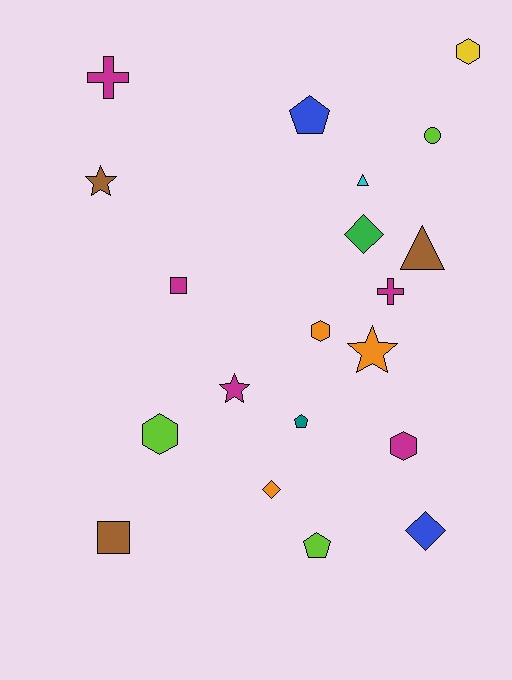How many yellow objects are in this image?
There is 1 yellow object.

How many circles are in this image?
There is 1 circle.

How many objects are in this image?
There are 20 objects.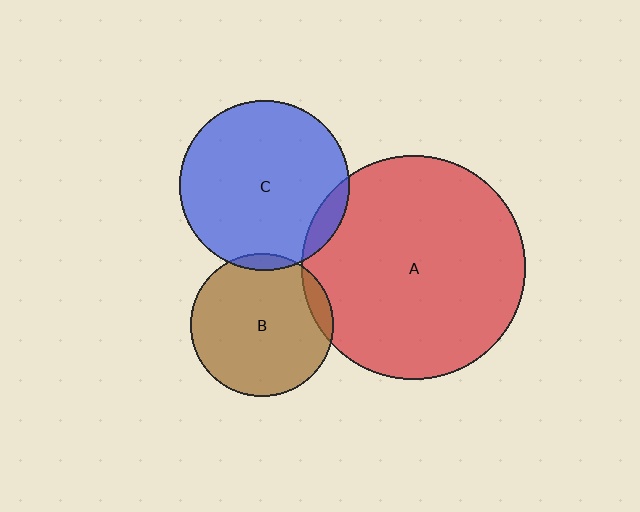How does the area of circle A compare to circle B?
Approximately 2.5 times.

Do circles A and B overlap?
Yes.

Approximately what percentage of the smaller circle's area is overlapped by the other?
Approximately 10%.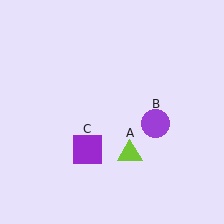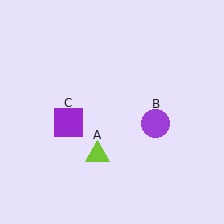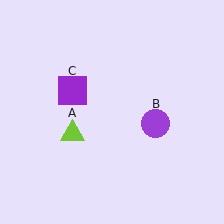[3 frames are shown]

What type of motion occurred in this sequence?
The lime triangle (object A), purple square (object C) rotated clockwise around the center of the scene.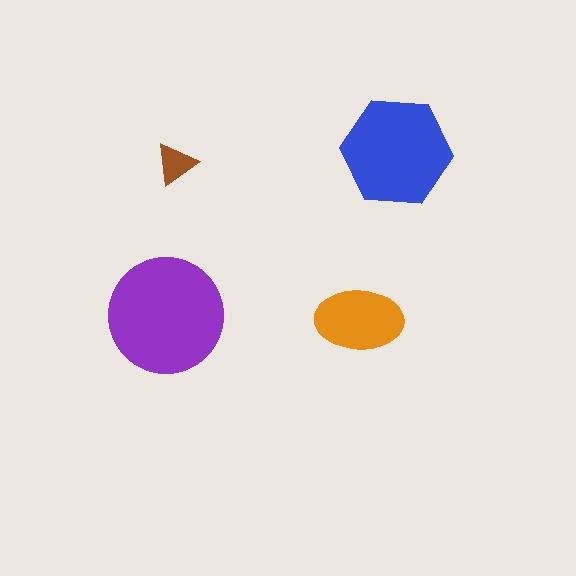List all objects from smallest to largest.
The brown triangle, the orange ellipse, the blue hexagon, the purple circle.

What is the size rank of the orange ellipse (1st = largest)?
3rd.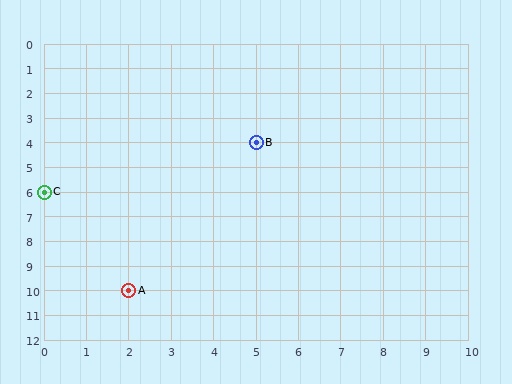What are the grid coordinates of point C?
Point C is at grid coordinates (0, 6).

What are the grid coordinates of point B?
Point B is at grid coordinates (5, 4).